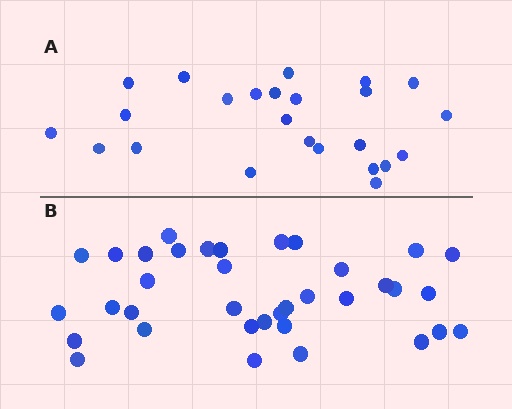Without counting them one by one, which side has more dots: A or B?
Region B (the bottom region) has more dots.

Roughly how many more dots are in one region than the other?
Region B has roughly 12 or so more dots than region A.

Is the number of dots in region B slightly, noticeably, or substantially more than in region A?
Region B has substantially more. The ratio is roughly 1.5 to 1.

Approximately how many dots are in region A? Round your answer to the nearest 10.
About 20 dots. (The exact count is 24, which rounds to 20.)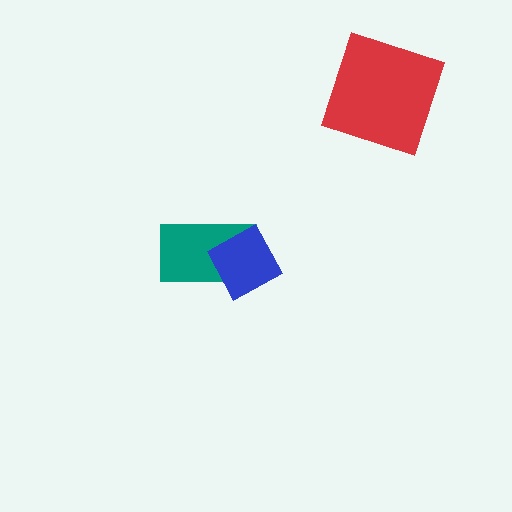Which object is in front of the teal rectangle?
The blue diamond is in front of the teal rectangle.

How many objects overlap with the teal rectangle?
1 object overlaps with the teal rectangle.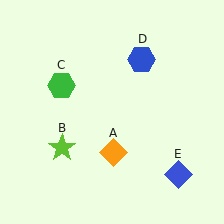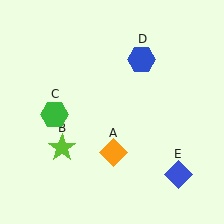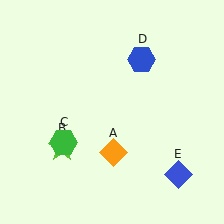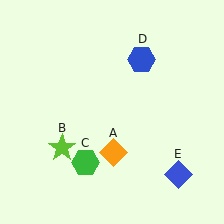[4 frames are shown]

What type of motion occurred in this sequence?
The green hexagon (object C) rotated counterclockwise around the center of the scene.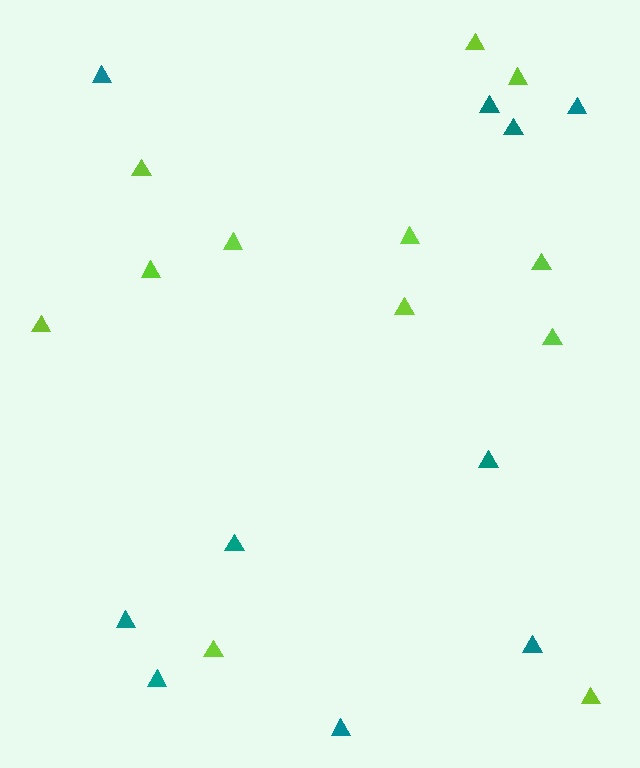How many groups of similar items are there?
There are 2 groups: one group of lime triangles (12) and one group of teal triangles (10).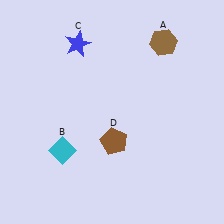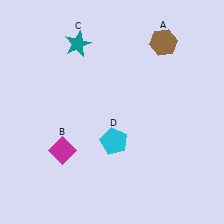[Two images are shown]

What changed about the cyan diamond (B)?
In Image 1, B is cyan. In Image 2, it changed to magenta.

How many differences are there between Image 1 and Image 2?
There are 3 differences between the two images.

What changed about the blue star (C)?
In Image 1, C is blue. In Image 2, it changed to teal.